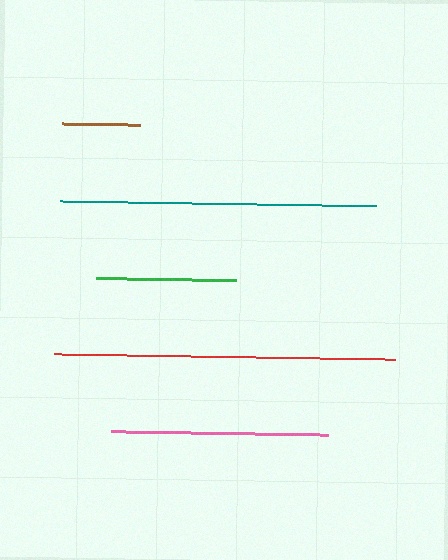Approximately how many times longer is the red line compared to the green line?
The red line is approximately 2.4 times the length of the green line.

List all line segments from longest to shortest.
From longest to shortest: red, teal, pink, green, brown.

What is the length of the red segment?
The red segment is approximately 341 pixels long.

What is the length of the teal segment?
The teal segment is approximately 316 pixels long.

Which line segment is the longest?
The red line is the longest at approximately 341 pixels.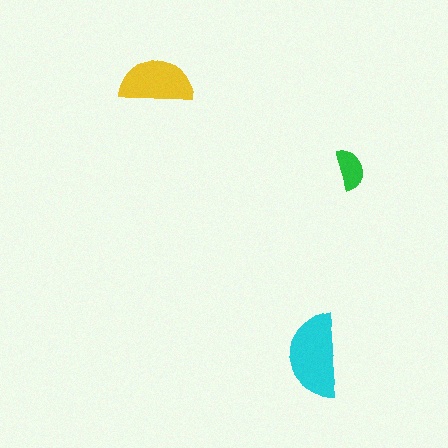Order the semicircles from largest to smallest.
the cyan one, the yellow one, the green one.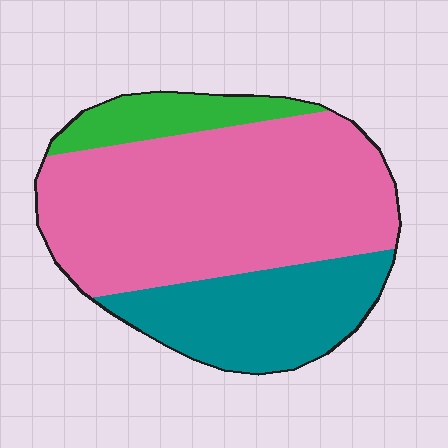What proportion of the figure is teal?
Teal takes up about one quarter (1/4) of the figure.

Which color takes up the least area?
Green, at roughly 10%.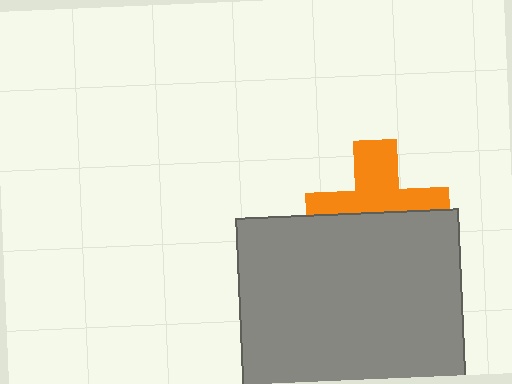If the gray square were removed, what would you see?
You would see the complete orange cross.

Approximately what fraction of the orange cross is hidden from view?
Roughly 50% of the orange cross is hidden behind the gray square.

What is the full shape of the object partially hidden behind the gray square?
The partially hidden object is an orange cross.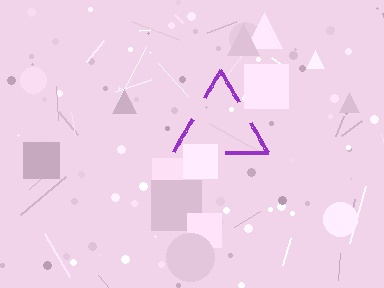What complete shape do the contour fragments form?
The contour fragments form a triangle.